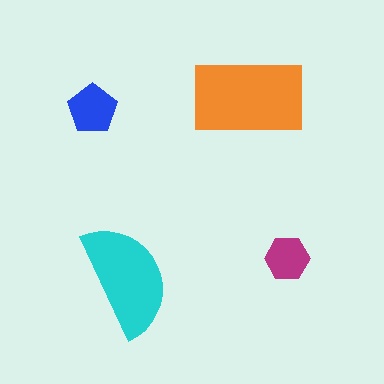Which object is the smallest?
The magenta hexagon.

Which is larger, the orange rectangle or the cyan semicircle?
The orange rectangle.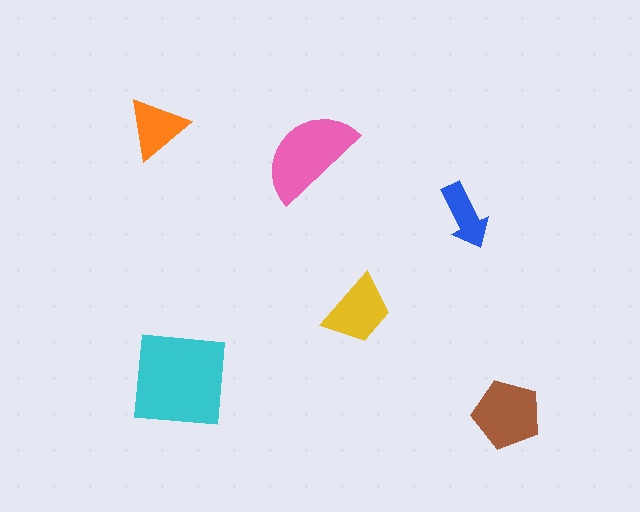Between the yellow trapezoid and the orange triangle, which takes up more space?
The yellow trapezoid.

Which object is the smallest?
The blue arrow.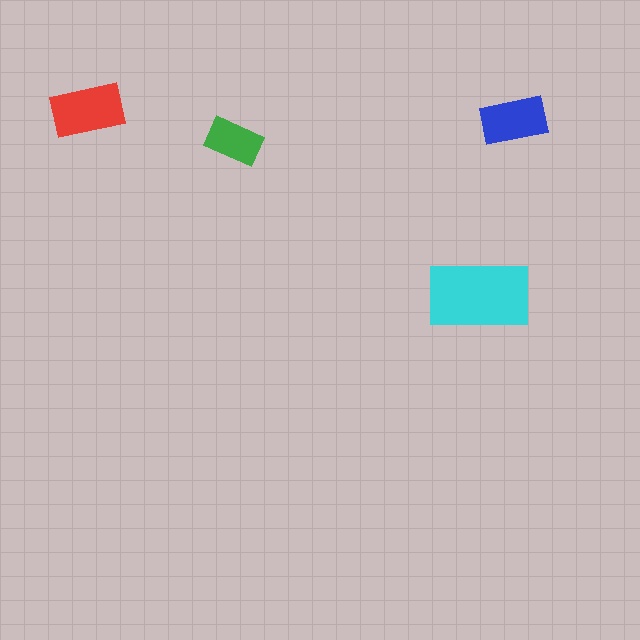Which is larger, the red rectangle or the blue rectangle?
The red one.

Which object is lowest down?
The cyan rectangle is bottommost.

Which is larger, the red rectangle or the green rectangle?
The red one.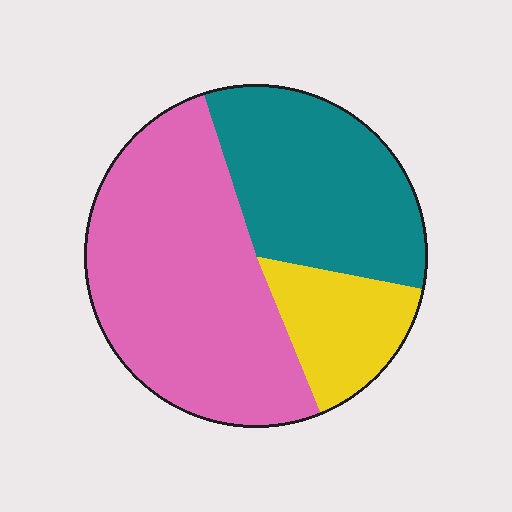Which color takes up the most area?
Pink, at roughly 50%.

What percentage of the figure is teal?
Teal covers 33% of the figure.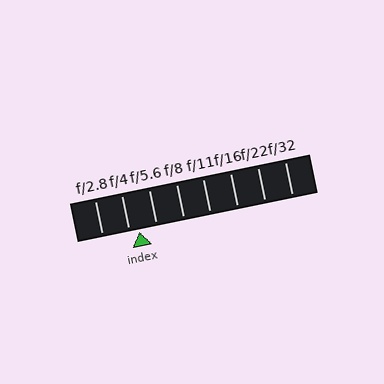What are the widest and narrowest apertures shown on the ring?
The widest aperture shown is f/2.8 and the narrowest is f/32.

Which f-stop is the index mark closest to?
The index mark is closest to f/4.